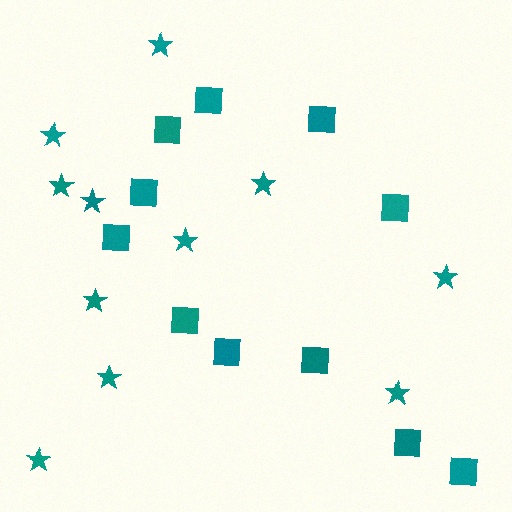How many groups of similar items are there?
There are 2 groups: one group of squares (11) and one group of stars (11).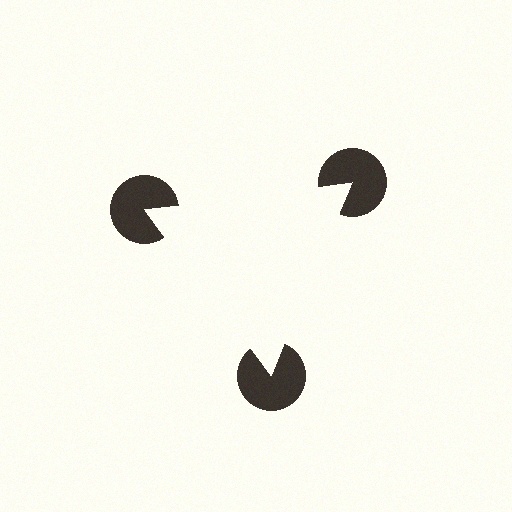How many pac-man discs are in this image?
There are 3 — one at each vertex of the illusory triangle.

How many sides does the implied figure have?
3 sides.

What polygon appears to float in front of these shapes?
An illusory triangle — its edges are inferred from the aligned wedge cuts in the pac-man discs, not physically drawn.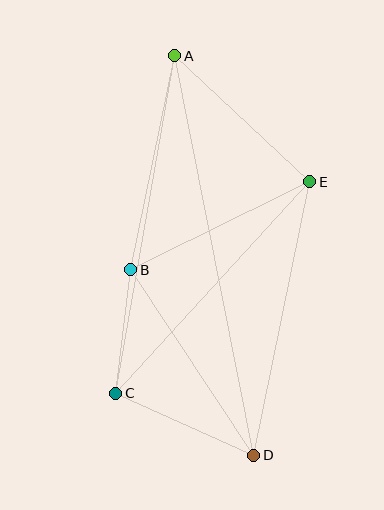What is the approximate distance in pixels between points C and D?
The distance between C and D is approximately 152 pixels.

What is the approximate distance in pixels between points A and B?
The distance between A and B is approximately 218 pixels.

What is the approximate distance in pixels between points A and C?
The distance between A and C is approximately 342 pixels.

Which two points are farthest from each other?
Points A and D are farthest from each other.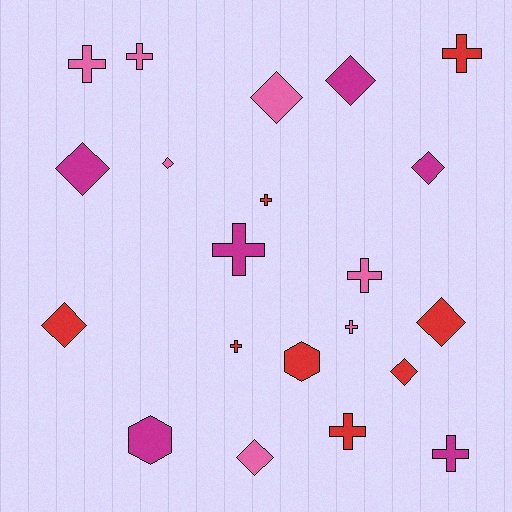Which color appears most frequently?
Red, with 8 objects.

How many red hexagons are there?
There is 1 red hexagon.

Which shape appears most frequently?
Cross, with 10 objects.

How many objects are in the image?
There are 21 objects.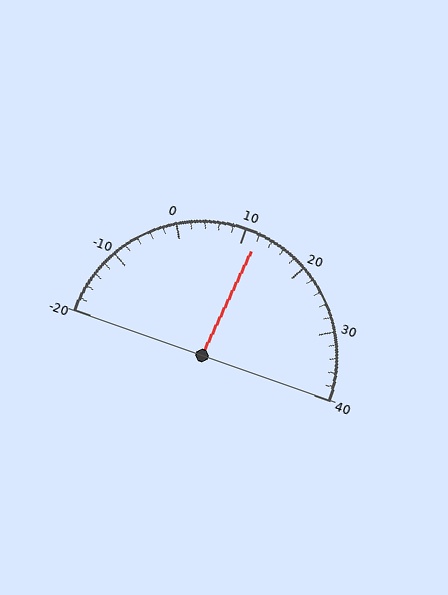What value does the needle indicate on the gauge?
The needle indicates approximately 12.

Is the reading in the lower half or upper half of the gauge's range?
The reading is in the upper half of the range (-20 to 40).